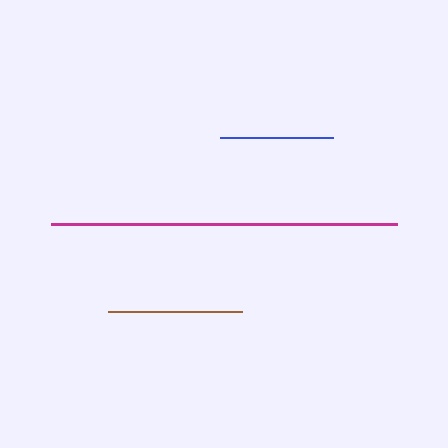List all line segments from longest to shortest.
From longest to shortest: magenta, brown, blue.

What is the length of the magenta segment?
The magenta segment is approximately 346 pixels long.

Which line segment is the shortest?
The blue line is the shortest at approximately 114 pixels.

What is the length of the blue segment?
The blue segment is approximately 114 pixels long.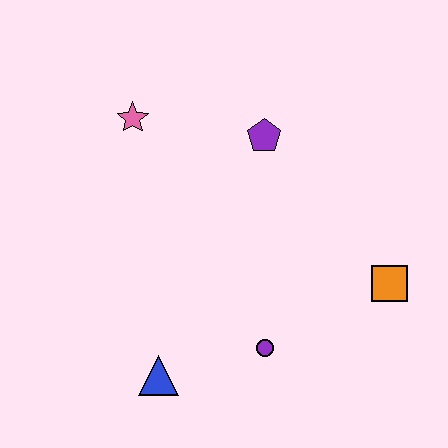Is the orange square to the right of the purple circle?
Yes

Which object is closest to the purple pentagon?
The pink star is closest to the purple pentagon.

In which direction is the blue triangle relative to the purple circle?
The blue triangle is to the left of the purple circle.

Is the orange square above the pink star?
No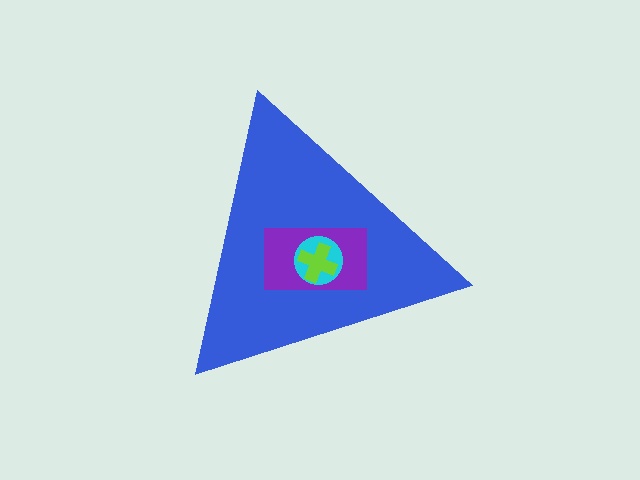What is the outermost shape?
The blue triangle.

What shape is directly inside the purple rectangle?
The cyan circle.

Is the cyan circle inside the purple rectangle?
Yes.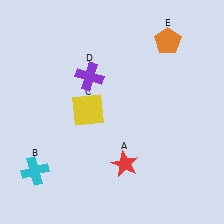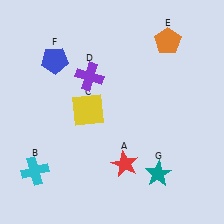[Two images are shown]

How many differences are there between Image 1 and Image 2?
There are 2 differences between the two images.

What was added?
A blue pentagon (F), a teal star (G) were added in Image 2.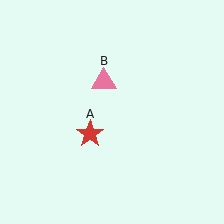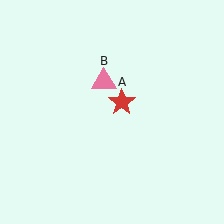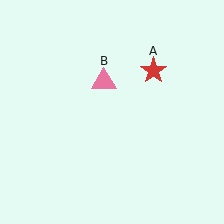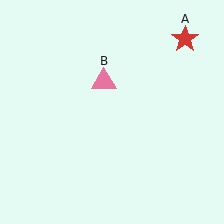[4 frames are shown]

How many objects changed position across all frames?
1 object changed position: red star (object A).